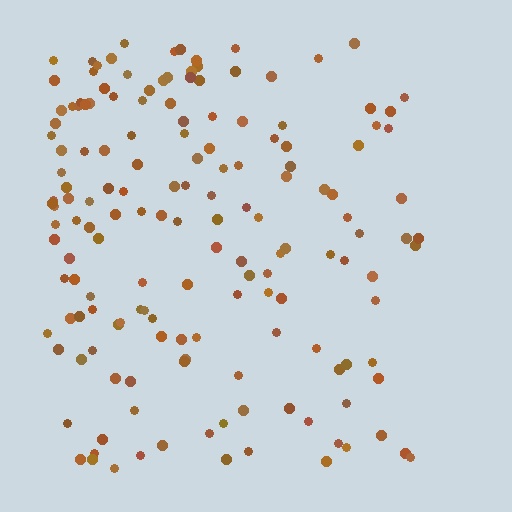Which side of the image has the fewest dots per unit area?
The right.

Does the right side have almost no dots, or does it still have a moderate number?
Still a moderate number, just noticeably fewer than the left.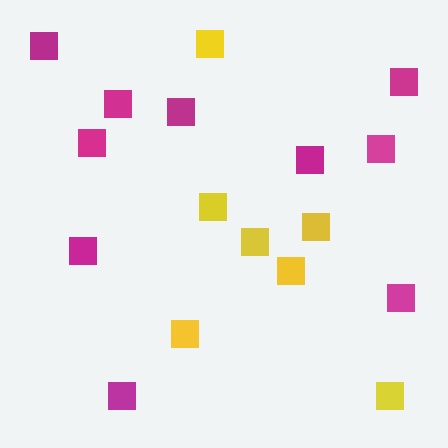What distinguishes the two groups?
There are 2 groups: one group of magenta squares (10) and one group of yellow squares (7).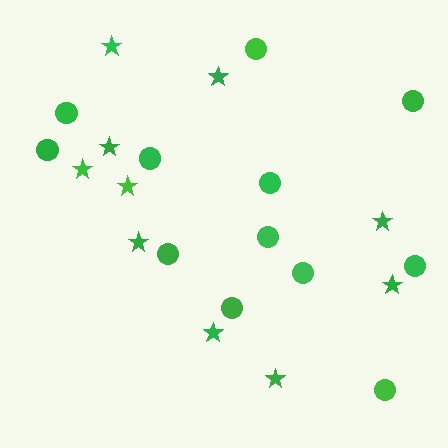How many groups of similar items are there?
There are 2 groups: one group of stars (10) and one group of circles (12).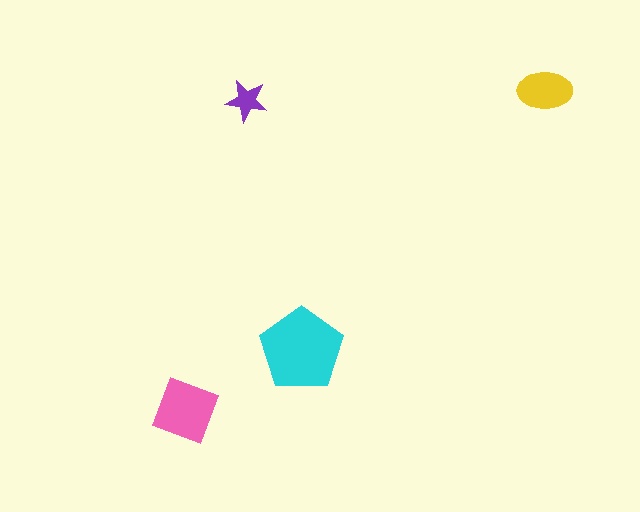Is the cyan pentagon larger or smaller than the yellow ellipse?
Larger.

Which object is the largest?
The cyan pentagon.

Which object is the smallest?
The purple star.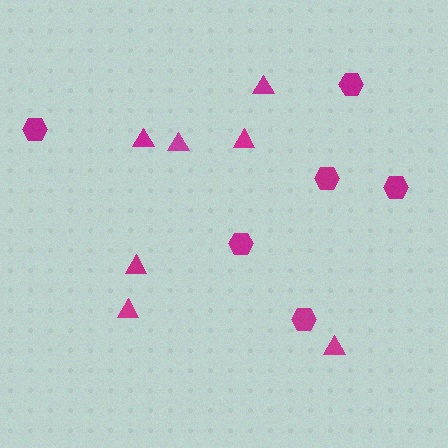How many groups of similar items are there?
There are 2 groups: one group of triangles (7) and one group of hexagons (6).